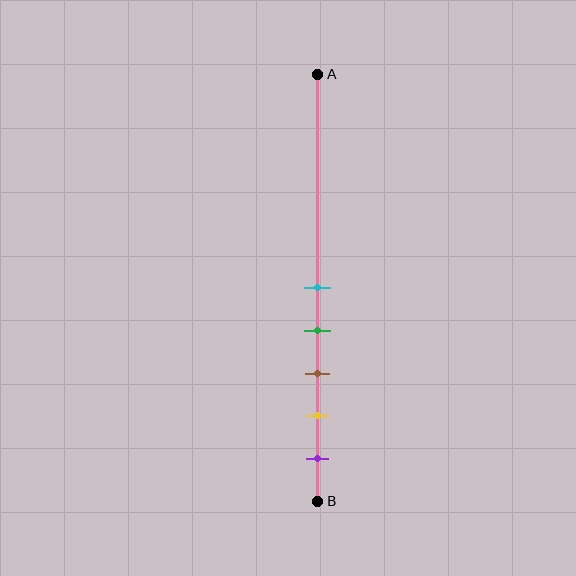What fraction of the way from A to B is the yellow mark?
The yellow mark is approximately 80% (0.8) of the way from A to B.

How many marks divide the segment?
There are 5 marks dividing the segment.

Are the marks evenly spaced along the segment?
Yes, the marks are approximately evenly spaced.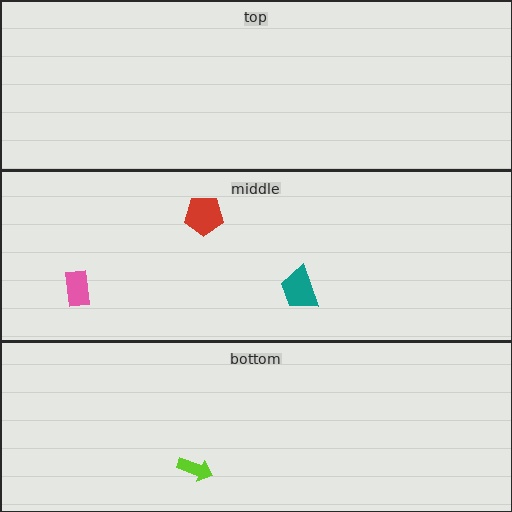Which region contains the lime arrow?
The bottom region.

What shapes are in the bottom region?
The lime arrow.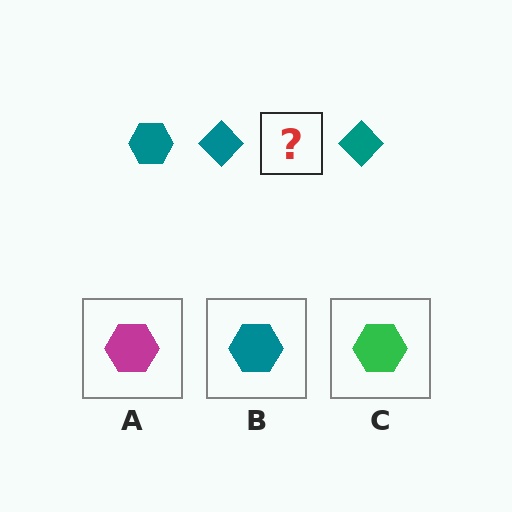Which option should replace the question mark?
Option B.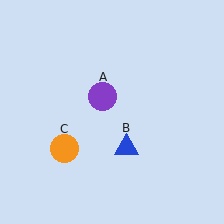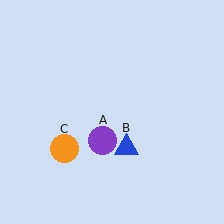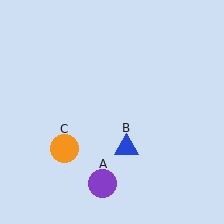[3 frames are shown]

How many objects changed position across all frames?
1 object changed position: purple circle (object A).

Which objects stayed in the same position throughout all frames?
Blue triangle (object B) and orange circle (object C) remained stationary.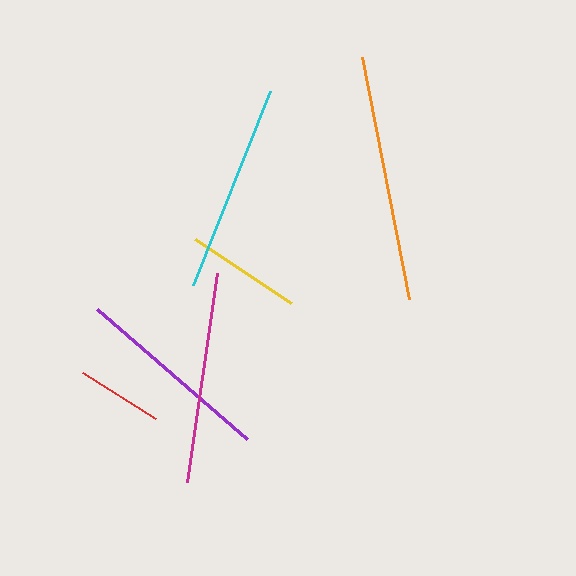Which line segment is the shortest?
The red line is the shortest at approximately 87 pixels.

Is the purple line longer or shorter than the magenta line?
The magenta line is longer than the purple line.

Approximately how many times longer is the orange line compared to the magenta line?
The orange line is approximately 1.2 times the length of the magenta line.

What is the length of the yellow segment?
The yellow segment is approximately 115 pixels long.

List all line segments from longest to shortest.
From longest to shortest: orange, magenta, cyan, purple, yellow, red.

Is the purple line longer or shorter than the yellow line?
The purple line is longer than the yellow line.